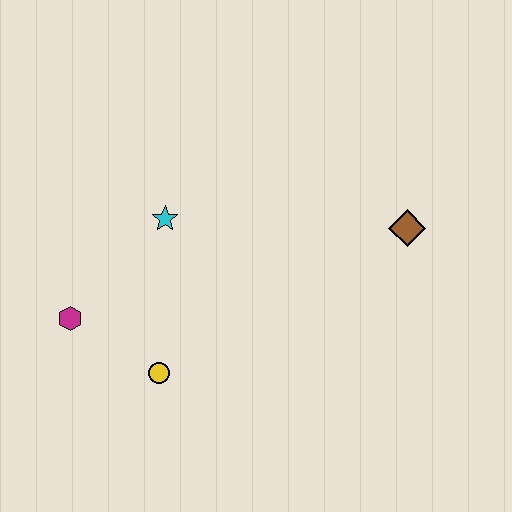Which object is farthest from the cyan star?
The brown diamond is farthest from the cyan star.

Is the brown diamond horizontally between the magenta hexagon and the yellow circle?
No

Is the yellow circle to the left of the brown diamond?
Yes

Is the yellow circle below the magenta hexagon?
Yes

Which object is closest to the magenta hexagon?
The yellow circle is closest to the magenta hexagon.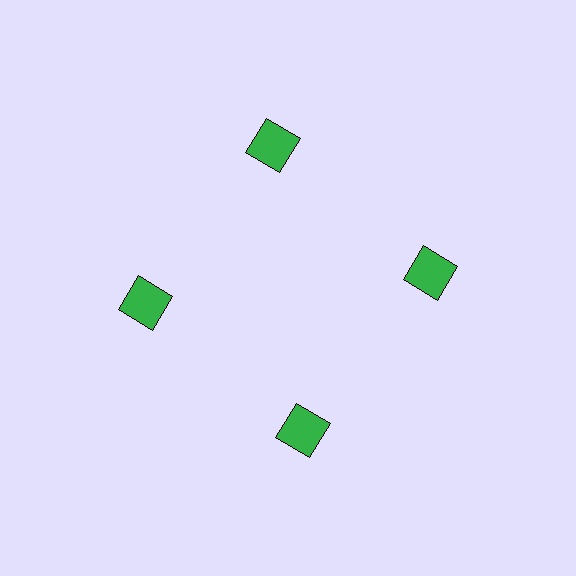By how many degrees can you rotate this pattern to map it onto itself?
The pattern maps onto itself every 90 degrees of rotation.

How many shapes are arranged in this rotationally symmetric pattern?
There are 4 shapes, arranged in 4 groups of 1.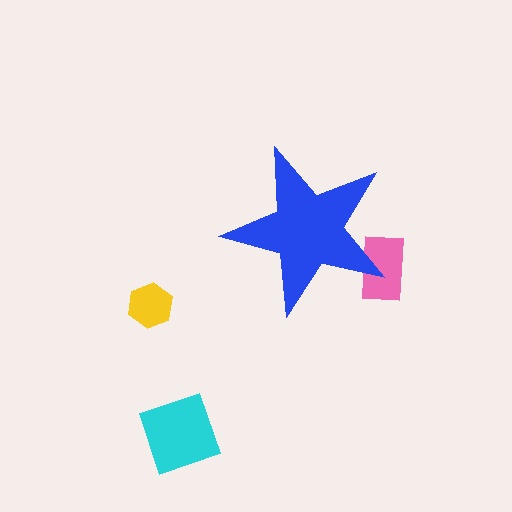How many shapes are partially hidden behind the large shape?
1 shape is partially hidden.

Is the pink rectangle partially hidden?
Yes, the pink rectangle is partially hidden behind the blue star.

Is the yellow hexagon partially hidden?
No, the yellow hexagon is fully visible.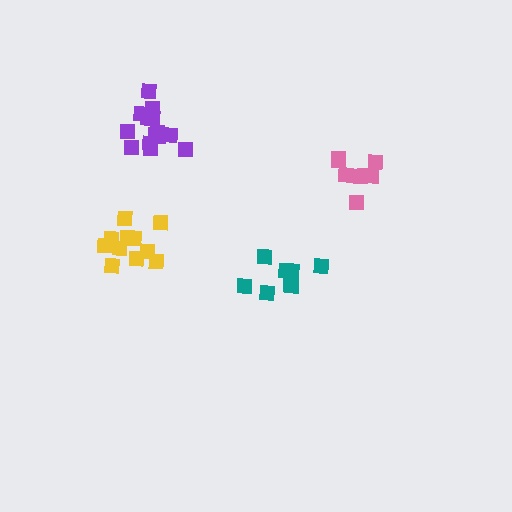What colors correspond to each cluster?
The clusters are colored: pink, teal, purple, yellow.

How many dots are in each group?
Group 1: 8 dots, Group 2: 9 dots, Group 3: 14 dots, Group 4: 11 dots (42 total).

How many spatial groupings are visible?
There are 4 spatial groupings.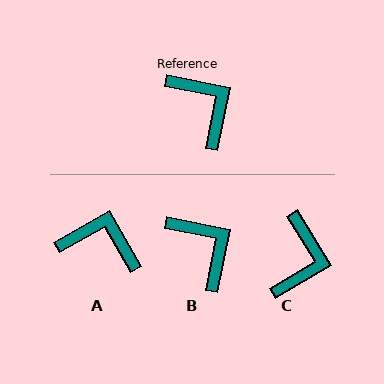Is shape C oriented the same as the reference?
No, it is off by about 47 degrees.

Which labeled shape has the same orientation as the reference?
B.